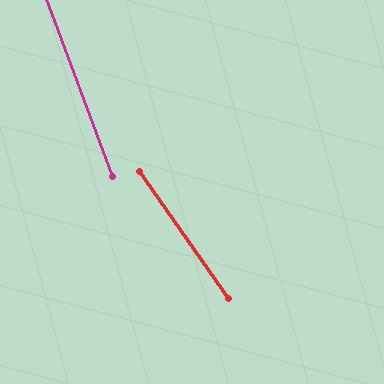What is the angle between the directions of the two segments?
Approximately 15 degrees.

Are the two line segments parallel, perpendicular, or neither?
Neither parallel nor perpendicular — they differ by about 15°.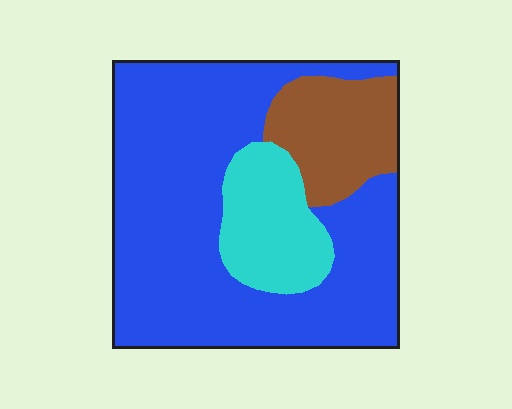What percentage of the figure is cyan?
Cyan covers 16% of the figure.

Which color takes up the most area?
Blue, at roughly 70%.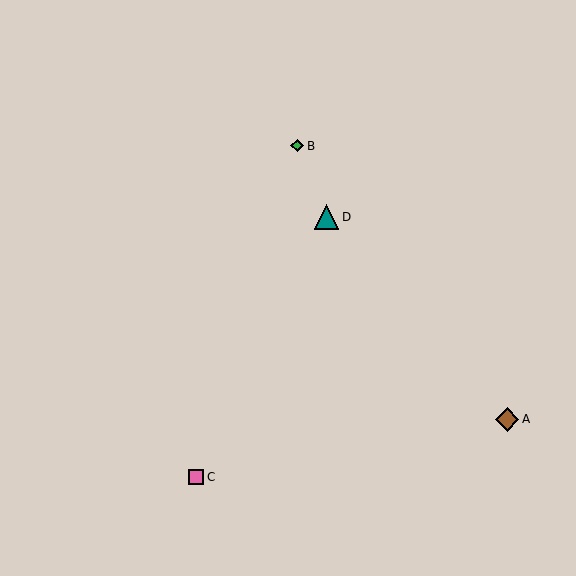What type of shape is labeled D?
Shape D is a teal triangle.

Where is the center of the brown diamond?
The center of the brown diamond is at (507, 419).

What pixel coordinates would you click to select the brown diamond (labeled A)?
Click at (507, 419) to select the brown diamond A.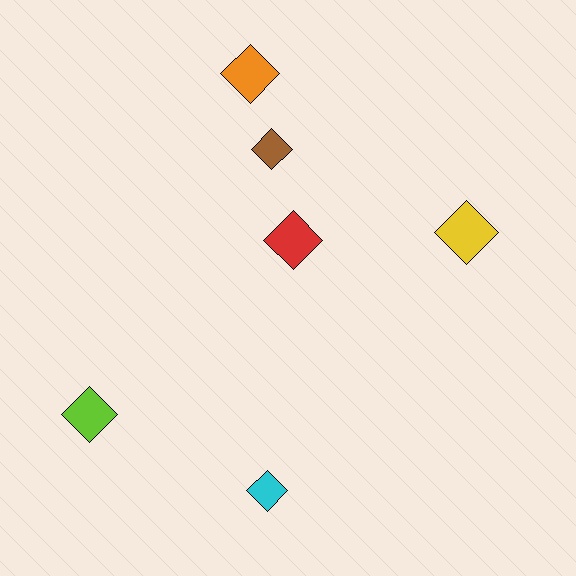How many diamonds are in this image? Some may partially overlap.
There are 6 diamonds.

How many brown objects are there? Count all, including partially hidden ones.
There is 1 brown object.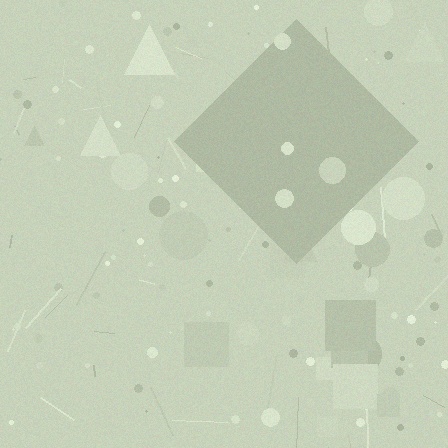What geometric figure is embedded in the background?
A diamond is embedded in the background.